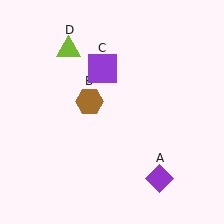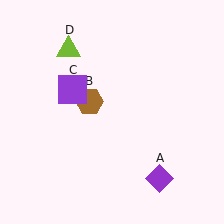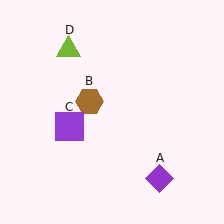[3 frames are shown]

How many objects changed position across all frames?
1 object changed position: purple square (object C).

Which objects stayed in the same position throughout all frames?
Purple diamond (object A) and brown hexagon (object B) and lime triangle (object D) remained stationary.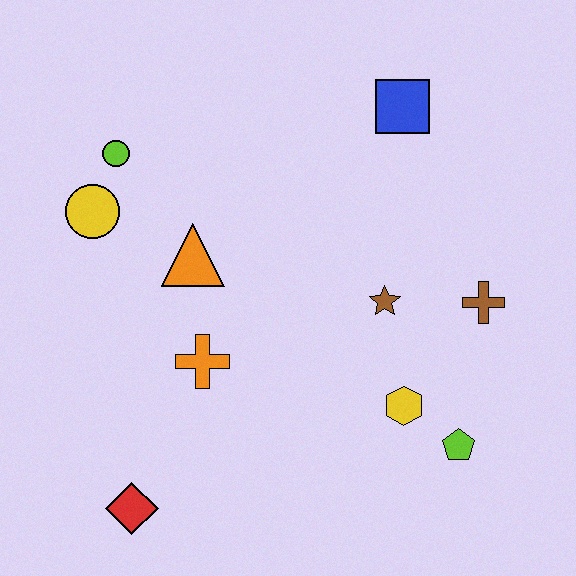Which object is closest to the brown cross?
The brown star is closest to the brown cross.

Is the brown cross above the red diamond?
Yes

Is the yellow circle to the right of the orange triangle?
No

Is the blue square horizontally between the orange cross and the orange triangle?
No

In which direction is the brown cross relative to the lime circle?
The brown cross is to the right of the lime circle.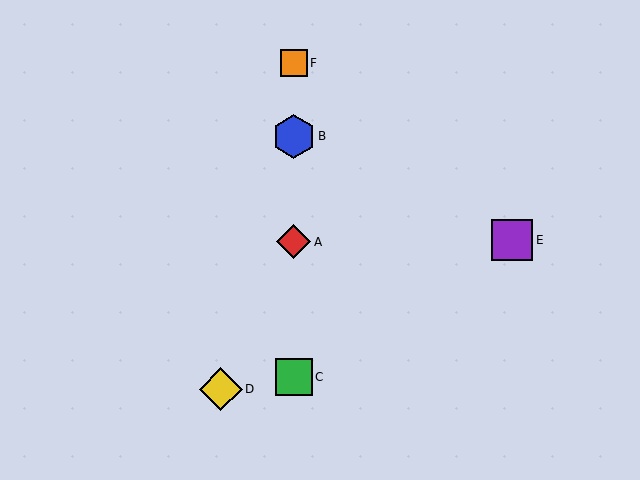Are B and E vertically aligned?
No, B is at x≈294 and E is at x≈512.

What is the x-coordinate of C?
Object C is at x≈294.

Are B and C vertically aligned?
Yes, both are at x≈294.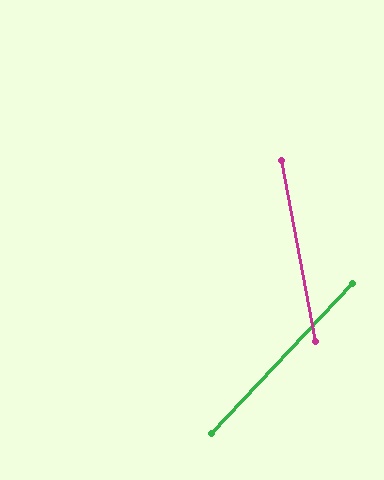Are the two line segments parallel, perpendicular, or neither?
Neither parallel nor perpendicular — they differ by about 54°.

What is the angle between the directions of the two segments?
Approximately 54 degrees.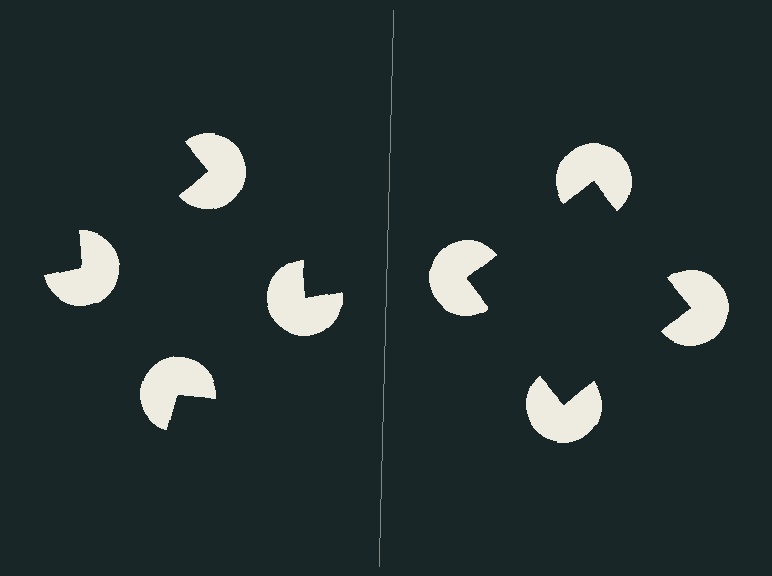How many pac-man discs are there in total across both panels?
8 — 4 on each side.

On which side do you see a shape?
An illusory square appears on the right side. On the left side the wedge cuts are rotated, so no coherent shape forms.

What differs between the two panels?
The pac-man discs are positioned identically on both sides; only the wedge orientations differ. On the right they align to a square; on the left they are misaligned.